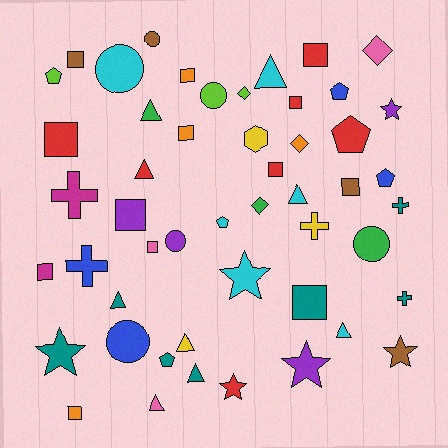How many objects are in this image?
There are 50 objects.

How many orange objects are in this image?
There are 4 orange objects.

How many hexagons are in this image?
There is 1 hexagon.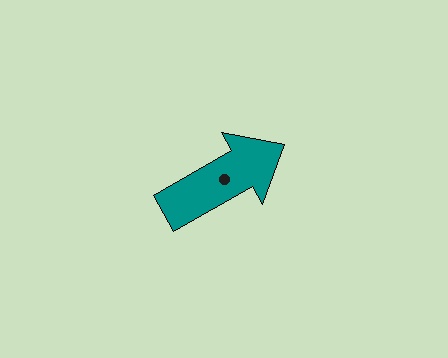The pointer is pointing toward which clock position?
Roughly 2 o'clock.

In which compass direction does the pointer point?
Northeast.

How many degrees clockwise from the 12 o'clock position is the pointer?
Approximately 60 degrees.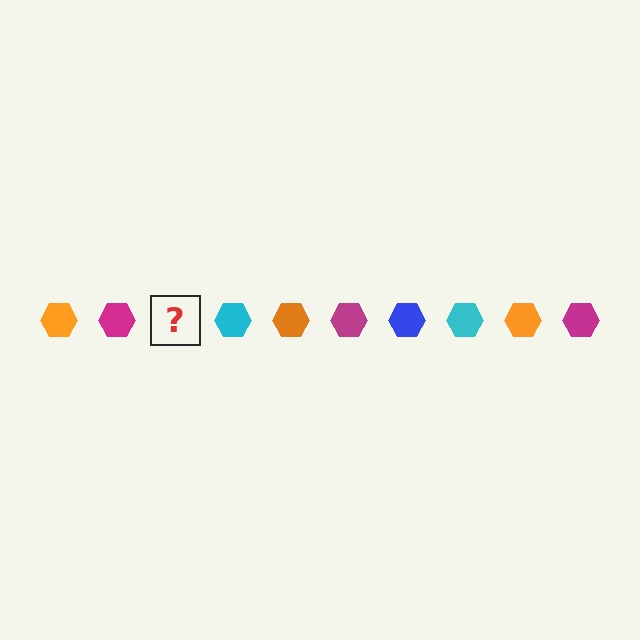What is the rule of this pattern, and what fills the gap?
The rule is that the pattern cycles through orange, magenta, blue, cyan hexagons. The gap should be filled with a blue hexagon.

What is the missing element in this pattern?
The missing element is a blue hexagon.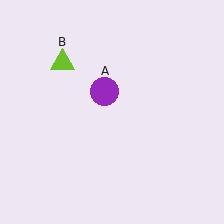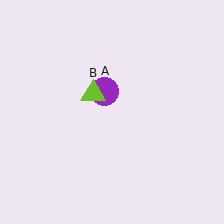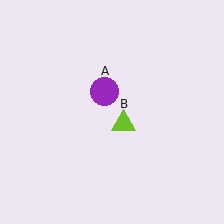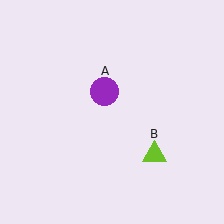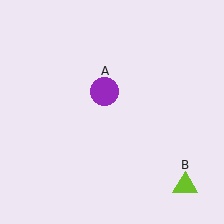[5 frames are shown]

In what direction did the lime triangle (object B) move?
The lime triangle (object B) moved down and to the right.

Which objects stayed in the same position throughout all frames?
Purple circle (object A) remained stationary.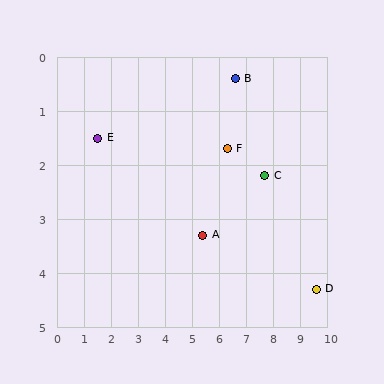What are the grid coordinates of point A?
Point A is at approximately (5.4, 3.3).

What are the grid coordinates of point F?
Point F is at approximately (6.3, 1.7).